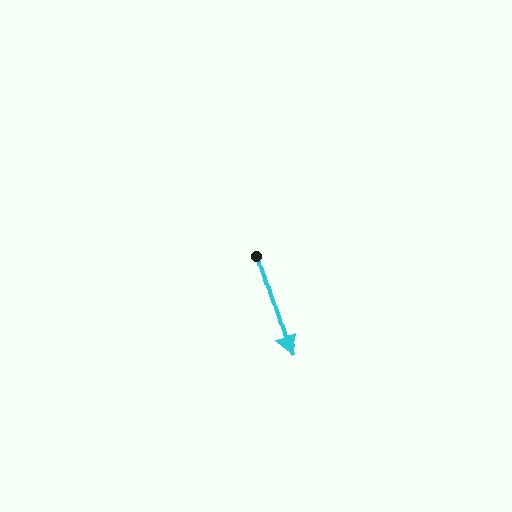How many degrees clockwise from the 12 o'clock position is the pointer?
Approximately 163 degrees.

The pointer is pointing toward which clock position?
Roughly 5 o'clock.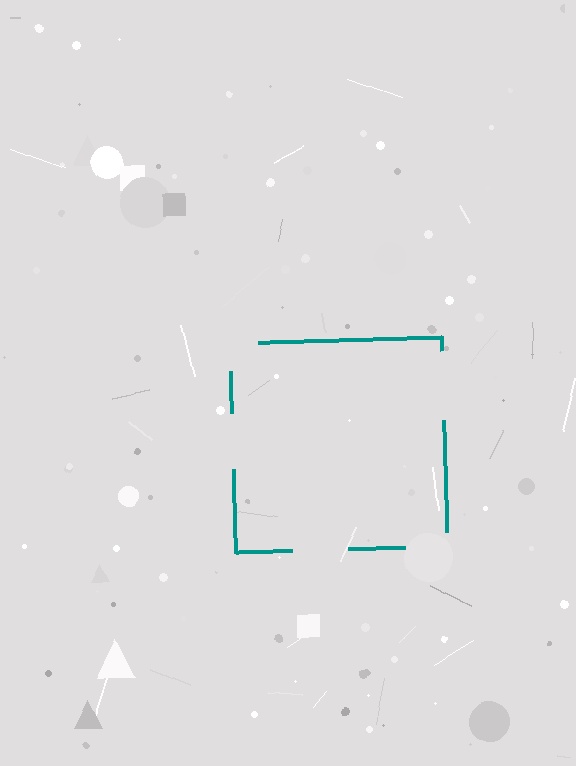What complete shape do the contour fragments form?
The contour fragments form a square.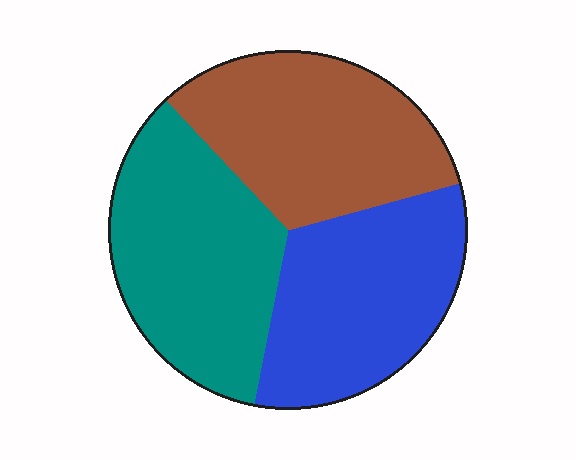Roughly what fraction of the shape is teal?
Teal covers 35% of the shape.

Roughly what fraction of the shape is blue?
Blue takes up between a quarter and a half of the shape.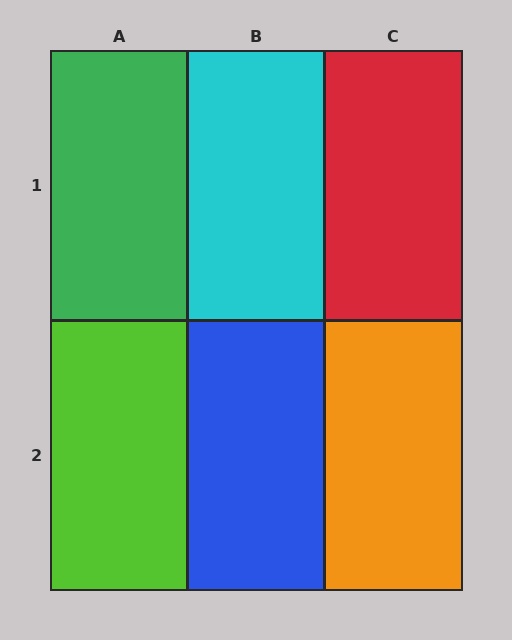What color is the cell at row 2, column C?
Orange.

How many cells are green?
1 cell is green.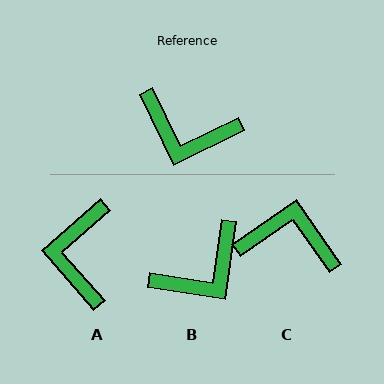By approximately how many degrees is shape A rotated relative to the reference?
Approximately 75 degrees clockwise.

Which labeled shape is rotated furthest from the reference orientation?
C, about 171 degrees away.